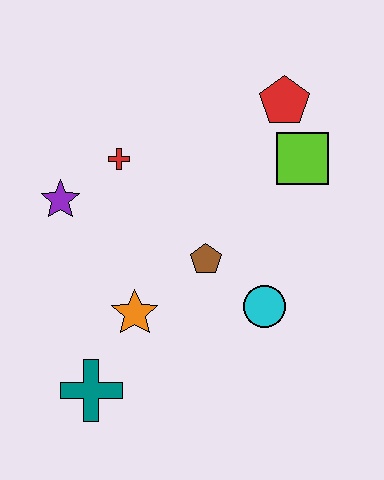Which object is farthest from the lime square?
The teal cross is farthest from the lime square.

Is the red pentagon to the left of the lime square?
Yes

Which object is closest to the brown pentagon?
The cyan circle is closest to the brown pentagon.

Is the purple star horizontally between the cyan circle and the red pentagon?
No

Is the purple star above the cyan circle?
Yes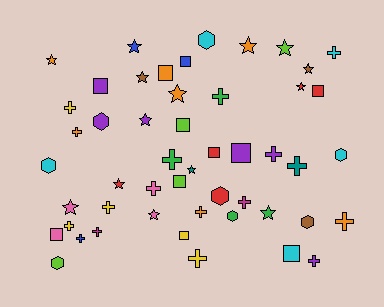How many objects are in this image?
There are 50 objects.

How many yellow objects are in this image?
There are 5 yellow objects.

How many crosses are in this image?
There are 17 crosses.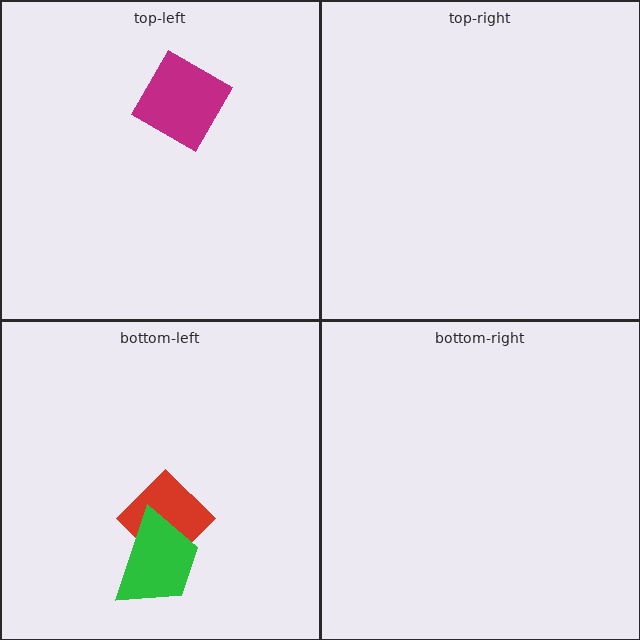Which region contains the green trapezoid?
The bottom-left region.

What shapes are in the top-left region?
The magenta diamond.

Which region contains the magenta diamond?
The top-left region.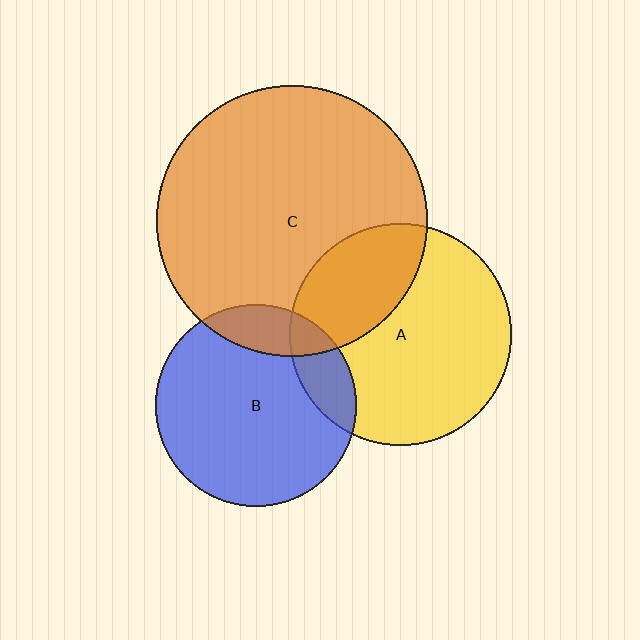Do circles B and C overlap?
Yes.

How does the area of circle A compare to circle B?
Approximately 1.2 times.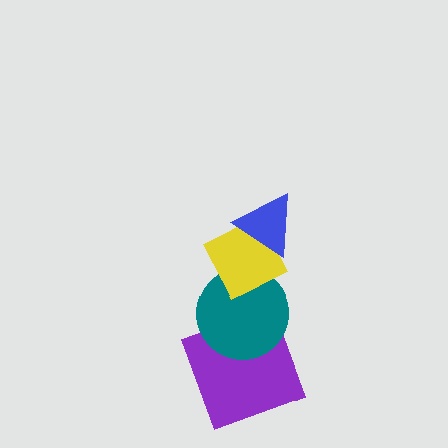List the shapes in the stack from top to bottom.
From top to bottom: the blue triangle, the yellow diamond, the teal circle, the purple square.